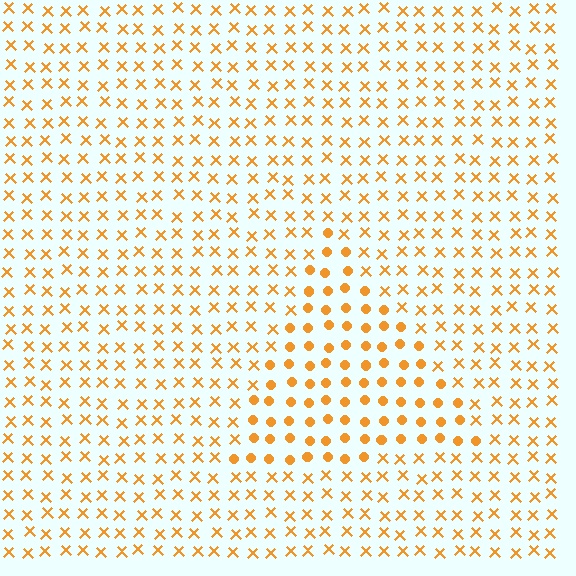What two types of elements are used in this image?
The image uses circles inside the triangle region and X marks outside it.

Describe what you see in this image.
The image is filled with small orange elements arranged in a uniform grid. A triangle-shaped region contains circles, while the surrounding area contains X marks. The boundary is defined purely by the change in element shape.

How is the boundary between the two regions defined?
The boundary is defined by a change in element shape: circles inside vs. X marks outside. All elements share the same color and spacing.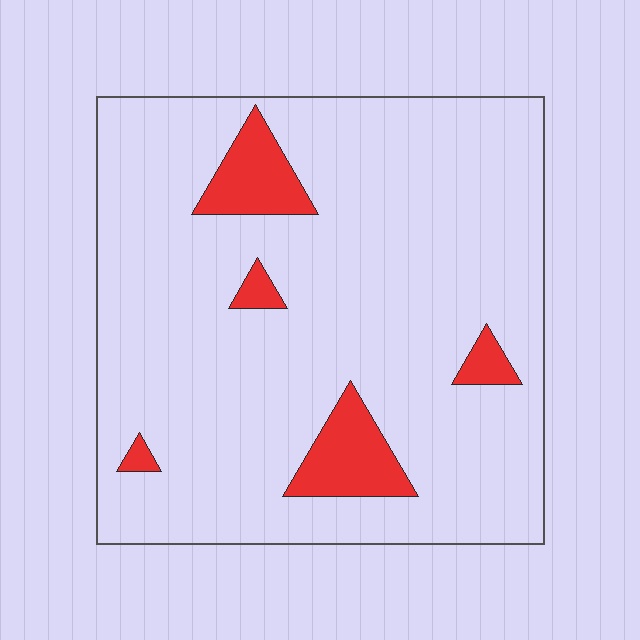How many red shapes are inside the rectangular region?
5.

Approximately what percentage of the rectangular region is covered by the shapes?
Approximately 10%.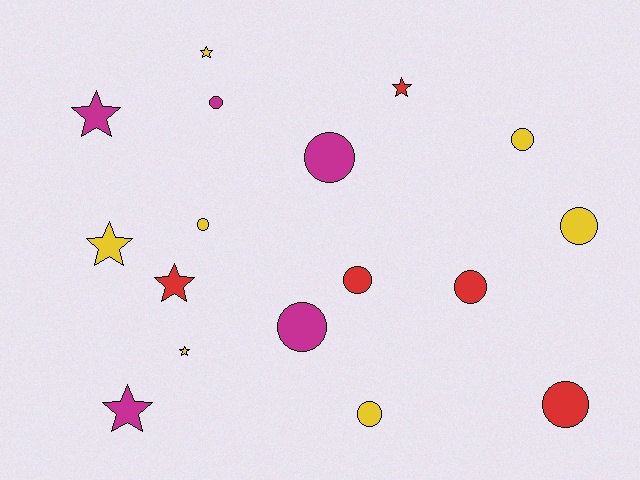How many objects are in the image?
There are 17 objects.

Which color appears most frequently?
Yellow, with 7 objects.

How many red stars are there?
There are 2 red stars.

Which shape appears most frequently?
Circle, with 10 objects.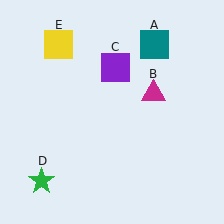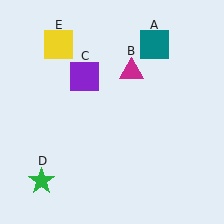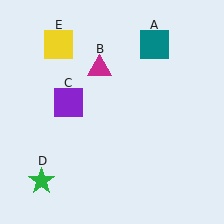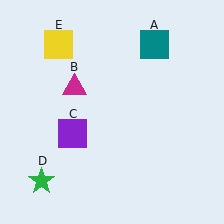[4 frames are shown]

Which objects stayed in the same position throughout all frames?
Teal square (object A) and green star (object D) and yellow square (object E) remained stationary.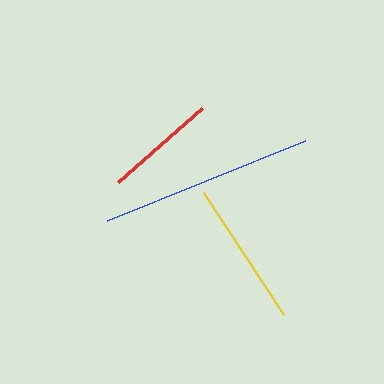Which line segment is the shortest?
The red line is the shortest at approximately 112 pixels.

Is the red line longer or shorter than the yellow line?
The yellow line is longer than the red line.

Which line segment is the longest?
The blue line is the longest at approximately 213 pixels.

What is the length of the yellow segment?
The yellow segment is approximately 146 pixels long.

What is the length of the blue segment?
The blue segment is approximately 213 pixels long.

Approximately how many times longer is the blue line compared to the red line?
The blue line is approximately 1.9 times the length of the red line.